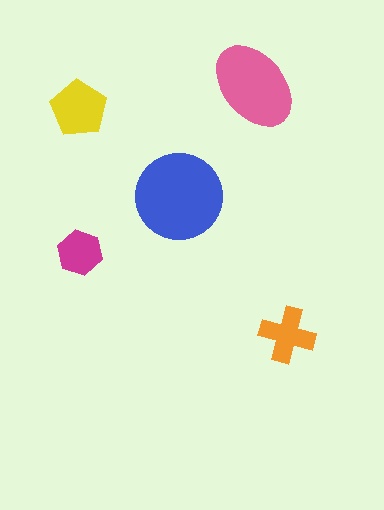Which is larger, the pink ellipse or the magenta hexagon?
The pink ellipse.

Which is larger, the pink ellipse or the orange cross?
The pink ellipse.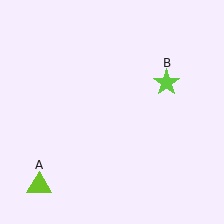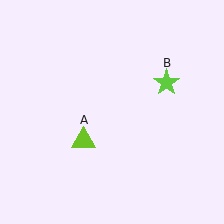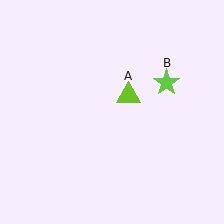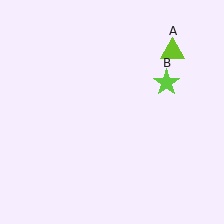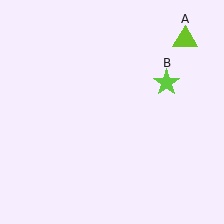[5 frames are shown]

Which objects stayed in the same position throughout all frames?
Lime star (object B) remained stationary.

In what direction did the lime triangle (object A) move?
The lime triangle (object A) moved up and to the right.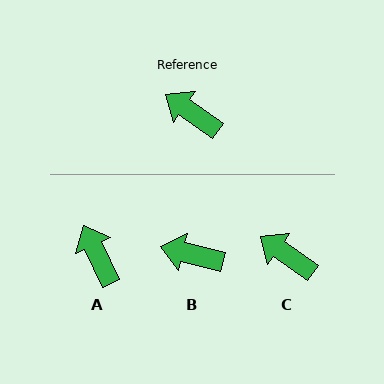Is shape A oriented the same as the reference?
No, it is off by about 29 degrees.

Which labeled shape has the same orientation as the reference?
C.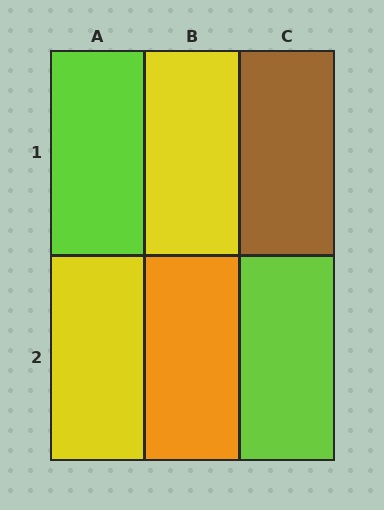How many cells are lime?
2 cells are lime.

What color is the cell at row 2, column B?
Orange.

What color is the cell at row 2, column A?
Yellow.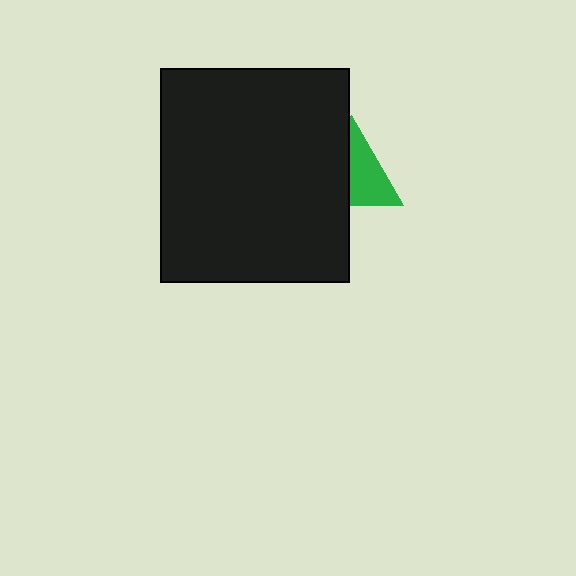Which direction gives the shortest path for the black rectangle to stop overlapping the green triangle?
Moving left gives the shortest separation.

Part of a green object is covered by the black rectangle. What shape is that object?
It is a triangle.